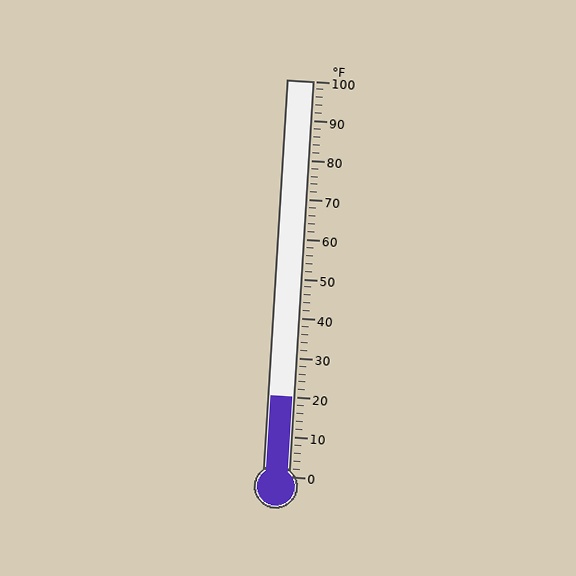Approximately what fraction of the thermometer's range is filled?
The thermometer is filled to approximately 20% of its range.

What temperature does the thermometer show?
The thermometer shows approximately 20°F.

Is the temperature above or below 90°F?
The temperature is below 90°F.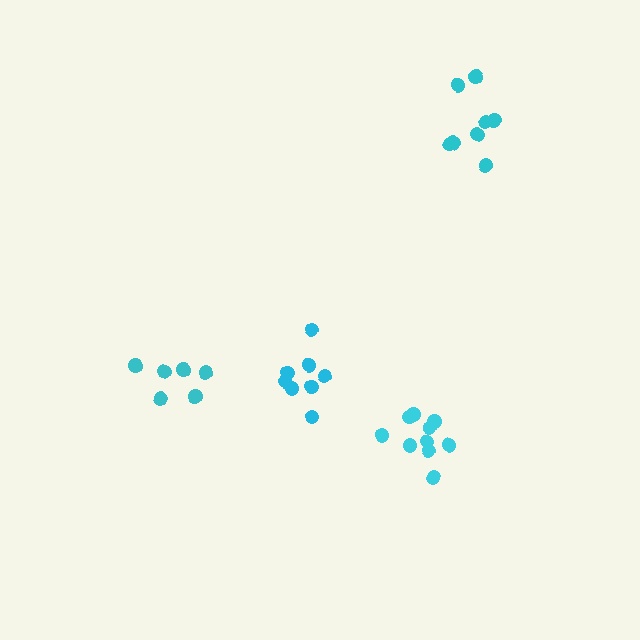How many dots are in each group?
Group 1: 10 dots, Group 2: 8 dots, Group 3: 6 dots, Group 4: 8 dots (32 total).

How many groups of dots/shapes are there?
There are 4 groups.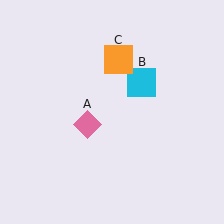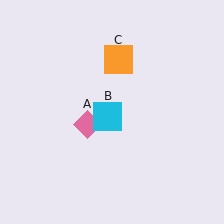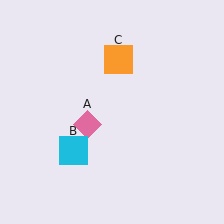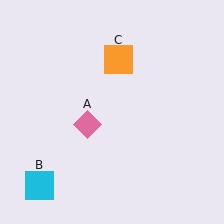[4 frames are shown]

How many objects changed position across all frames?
1 object changed position: cyan square (object B).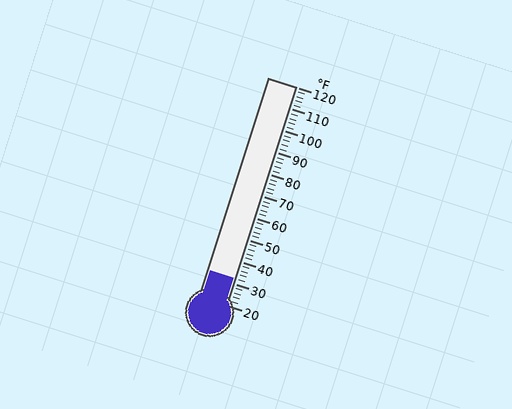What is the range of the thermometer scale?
The thermometer scale ranges from 20°F to 120°F.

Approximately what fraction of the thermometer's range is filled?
The thermometer is filled to approximately 10% of its range.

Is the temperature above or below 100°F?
The temperature is below 100°F.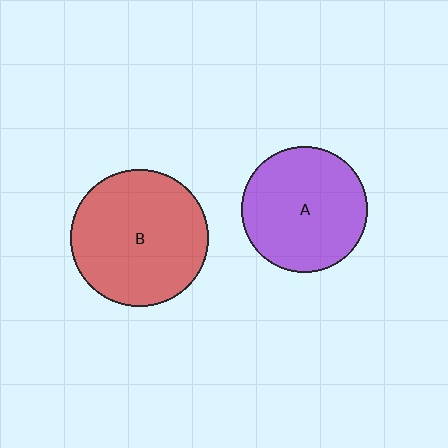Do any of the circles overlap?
No, none of the circles overlap.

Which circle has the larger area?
Circle B (red).